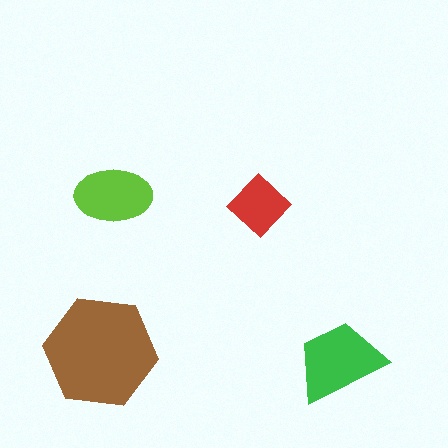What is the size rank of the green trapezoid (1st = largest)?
2nd.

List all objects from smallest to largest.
The red diamond, the lime ellipse, the green trapezoid, the brown hexagon.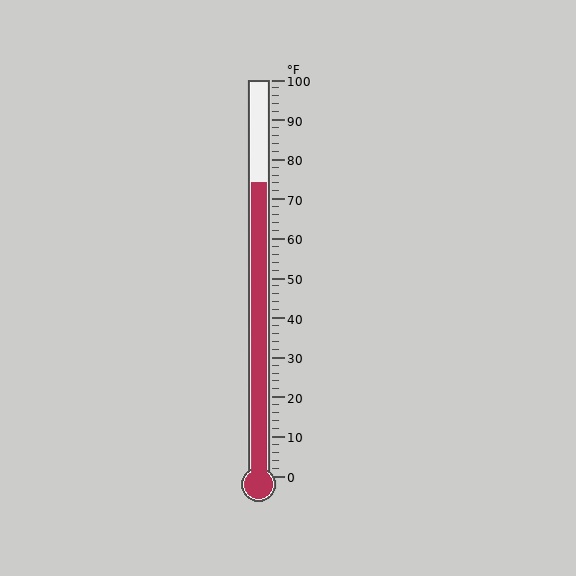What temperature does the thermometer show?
The thermometer shows approximately 74°F.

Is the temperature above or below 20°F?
The temperature is above 20°F.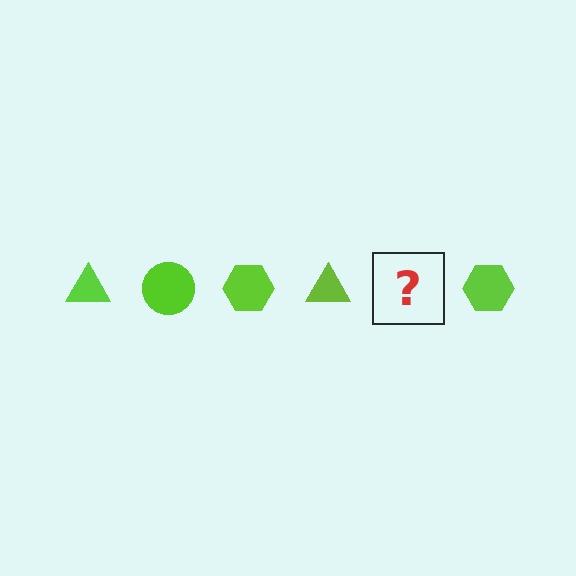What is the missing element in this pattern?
The missing element is a lime circle.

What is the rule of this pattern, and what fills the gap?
The rule is that the pattern cycles through triangle, circle, hexagon shapes in lime. The gap should be filled with a lime circle.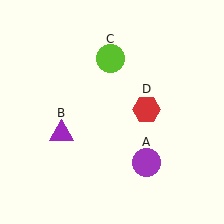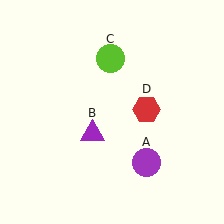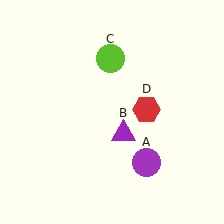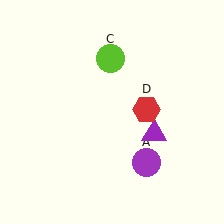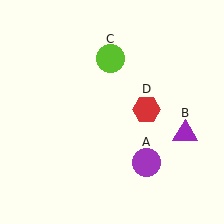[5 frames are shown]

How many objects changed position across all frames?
1 object changed position: purple triangle (object B).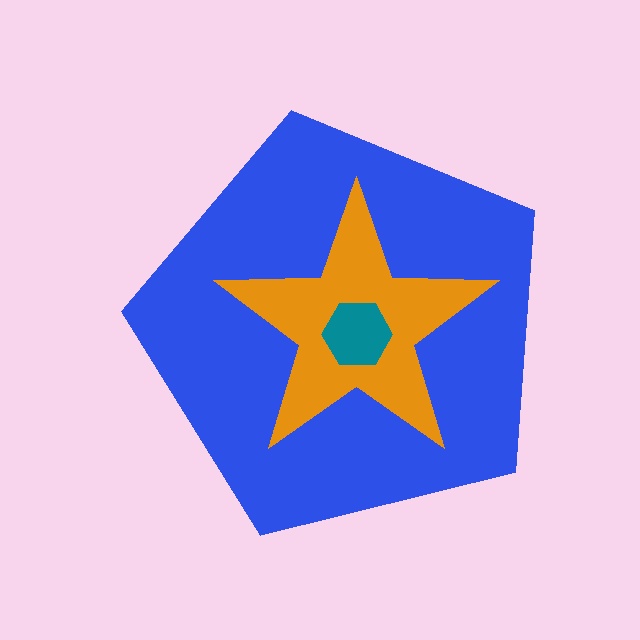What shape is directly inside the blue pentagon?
The orange star.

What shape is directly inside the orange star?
The teal hexagon.